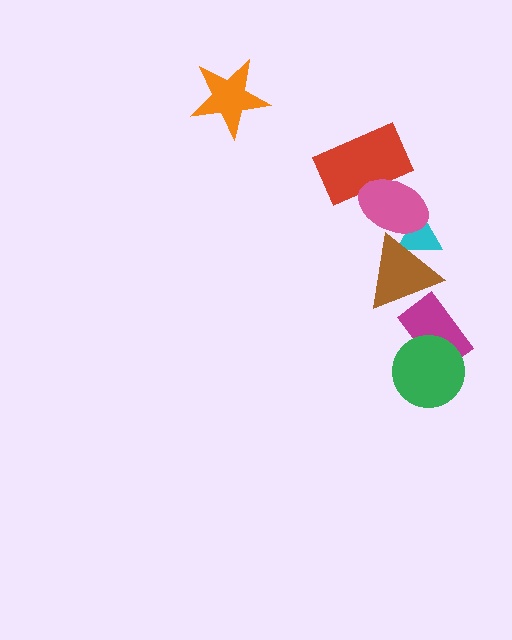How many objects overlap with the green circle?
1 object overlaps with the green circle.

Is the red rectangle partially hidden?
Yes, it is partially covered by another shape.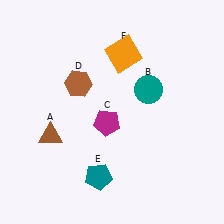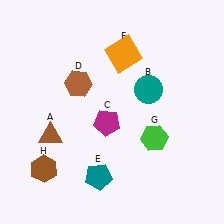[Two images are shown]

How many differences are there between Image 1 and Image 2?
There are 2 differences between the two images.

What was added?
A green hexagon (G), a brown hexagon (H) were added in Image 2.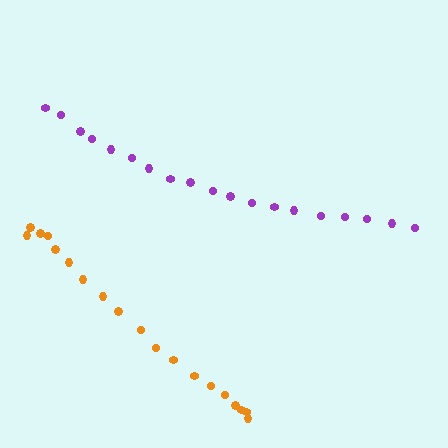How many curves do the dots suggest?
There are 2 distinct paths.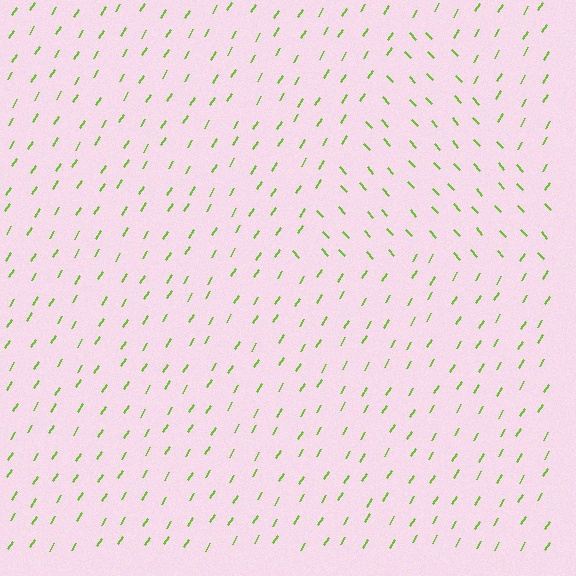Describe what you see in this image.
The image is filled with small lime line segments. A triangle region in the image has lines oriented differently from the surrounding lines, creating a visible texture boundary.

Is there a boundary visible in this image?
Yes, there is a texture boundary formed by a change in line orientation.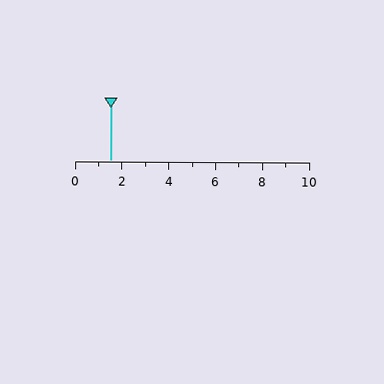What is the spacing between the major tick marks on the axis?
The major ticks are spaced 2 apart.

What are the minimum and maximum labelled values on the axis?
The axis runs from 0 to 10.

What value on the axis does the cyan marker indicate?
The marker indicates approximately 1.5.